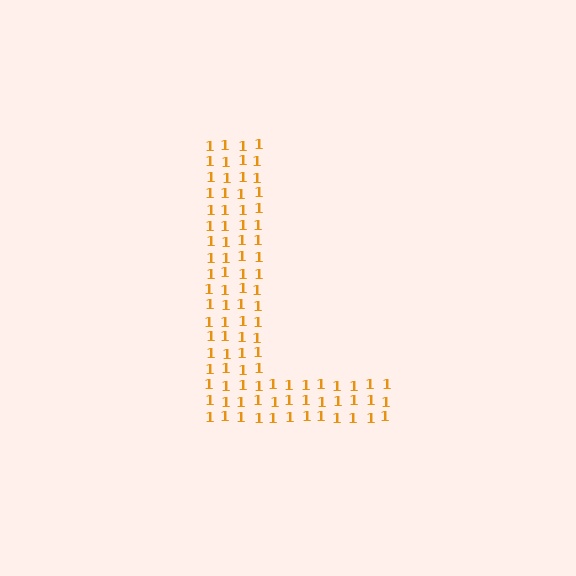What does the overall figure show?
The overall figure shows the letter L.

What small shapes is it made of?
It is made of small digit 1's.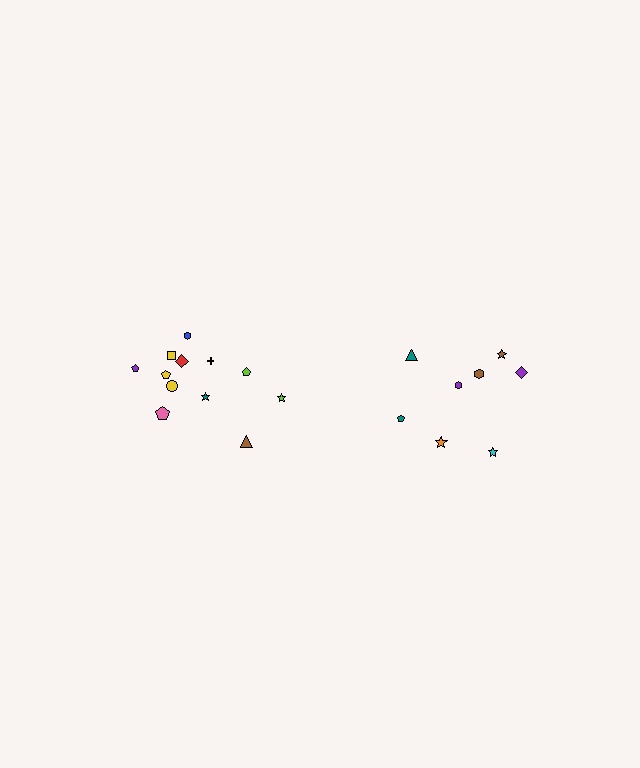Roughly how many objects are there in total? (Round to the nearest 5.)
Roughly 20 objects in total.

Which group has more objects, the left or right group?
The left group.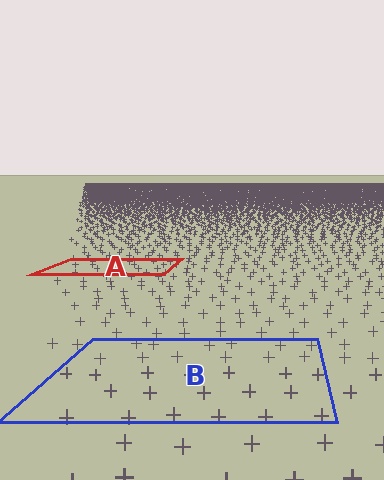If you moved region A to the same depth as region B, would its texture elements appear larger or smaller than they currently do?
They would appear larger. At a closer depth, the same texture elements are projected at a bigger on-screen size.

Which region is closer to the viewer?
Region B is closer. The texture elements there are larger and more spread out.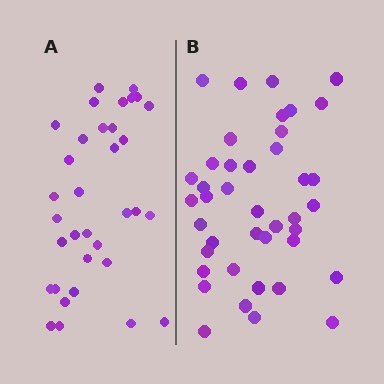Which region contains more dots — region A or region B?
Region B (the right region) has more dots.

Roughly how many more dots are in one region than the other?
Region B has roughly 8 or so more dots than region A.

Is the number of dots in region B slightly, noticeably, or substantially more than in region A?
Region B has only slightly more — the two regions are fairly close. The ratio is roughly 1.2 to 1.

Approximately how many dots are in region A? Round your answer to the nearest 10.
About 30 dots. (The exact count is 34, which rounds to 30.)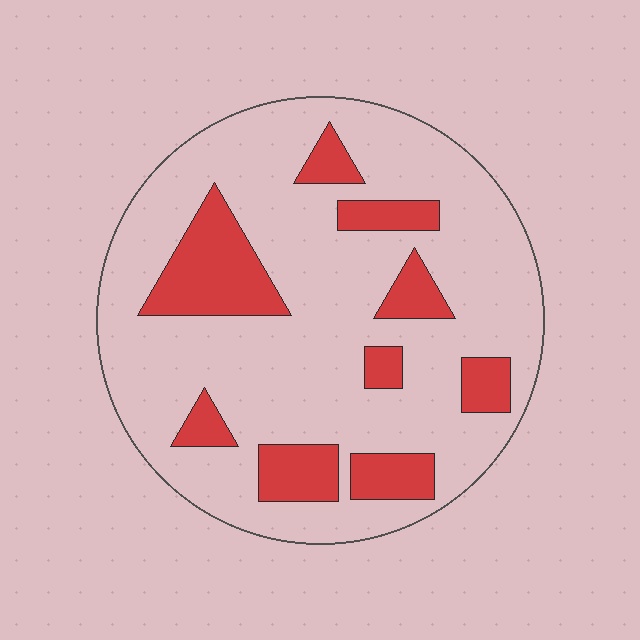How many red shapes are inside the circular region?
9.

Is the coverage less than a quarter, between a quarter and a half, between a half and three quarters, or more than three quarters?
Less than a quarter.